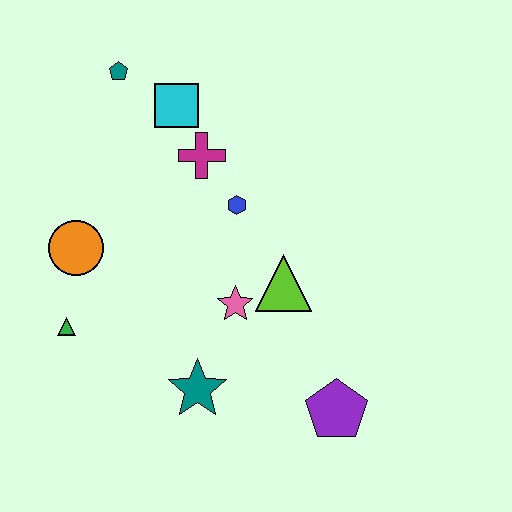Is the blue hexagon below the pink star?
No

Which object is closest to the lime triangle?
The pink star is closest to the lime triangle.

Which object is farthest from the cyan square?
The purple pentagon is farthest from the cyan square.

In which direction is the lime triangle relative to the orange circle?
The lime triangle is to the right of the orange circle.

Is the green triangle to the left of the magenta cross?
Yes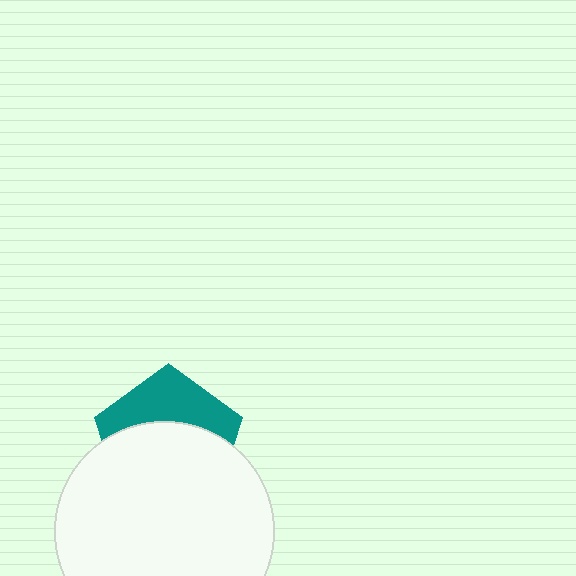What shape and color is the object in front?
The object in front is a white circle.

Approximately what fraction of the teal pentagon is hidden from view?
Roughly 61% of the teal pentagon is hidden behind the white circle.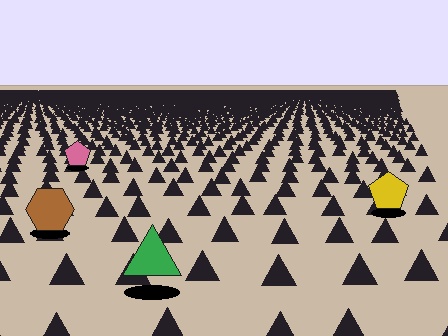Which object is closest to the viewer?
The green triangle is closest. The texture marks near it are larger and more spread out.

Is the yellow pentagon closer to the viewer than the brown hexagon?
No. The brown hexagon is closer — you can tell from the texture gradient: the ground texture is coarser near it.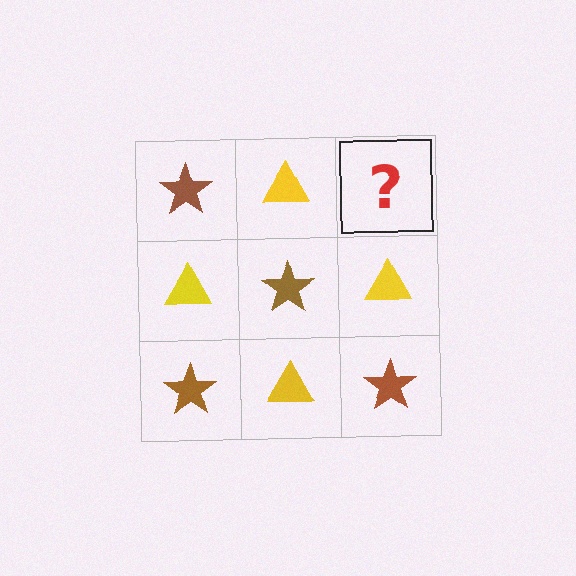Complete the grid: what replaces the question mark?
The question mark should be replaced with a brown star.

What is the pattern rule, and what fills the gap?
The rule is that it alternates brown star and yellow triangle in a checkerboard pattern. The gap should be filled with a brown star.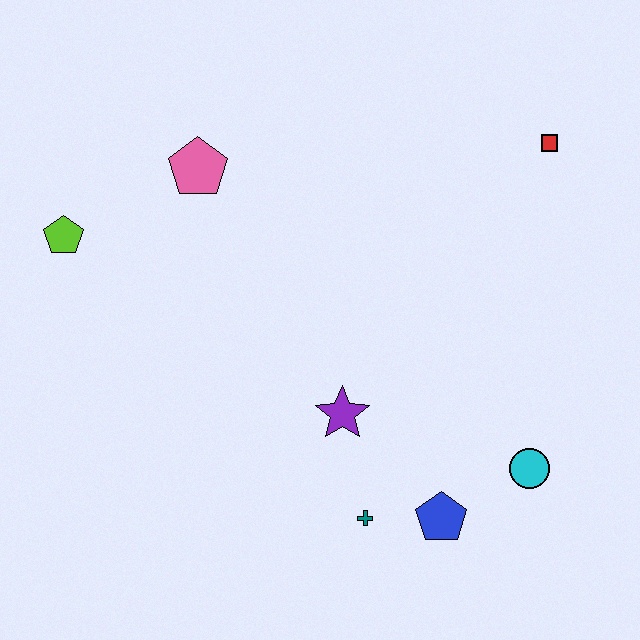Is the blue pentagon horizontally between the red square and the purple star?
Yes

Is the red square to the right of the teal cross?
Yes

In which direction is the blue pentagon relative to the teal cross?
The blue pentagon is to the right of the teal cross.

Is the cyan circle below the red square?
Yes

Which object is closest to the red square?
The cyan circle is closest to the red square.